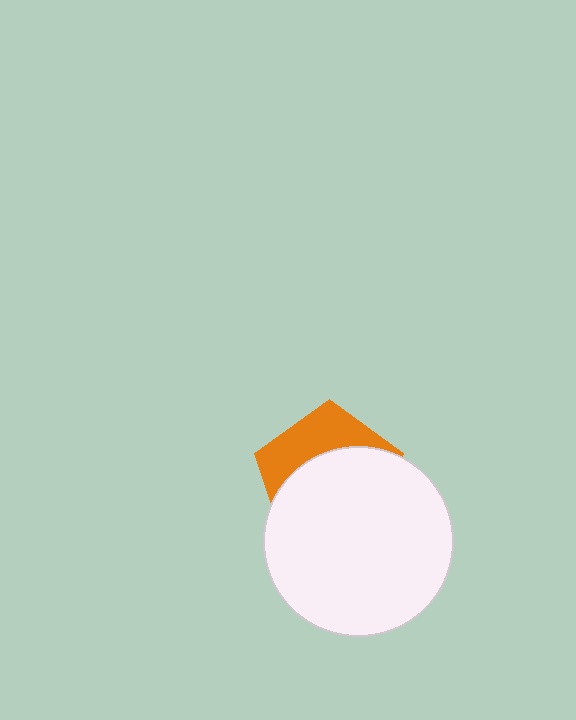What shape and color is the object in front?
The object in front is a white circle.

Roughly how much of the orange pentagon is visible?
A small part of it is visible (roughly 35%).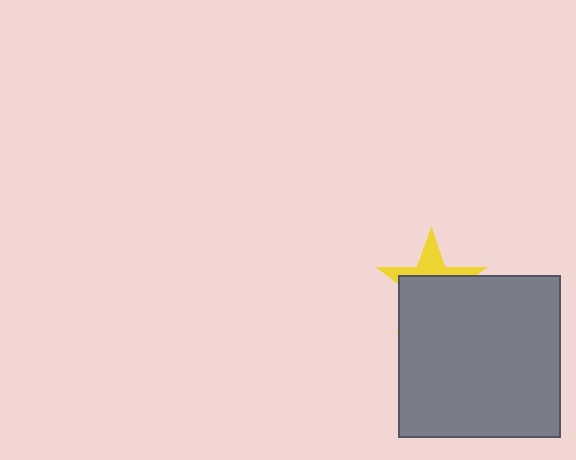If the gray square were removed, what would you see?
You would see the complete yellow star.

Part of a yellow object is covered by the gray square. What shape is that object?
It is a star.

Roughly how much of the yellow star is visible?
A small part of it is visible (roughly 36%).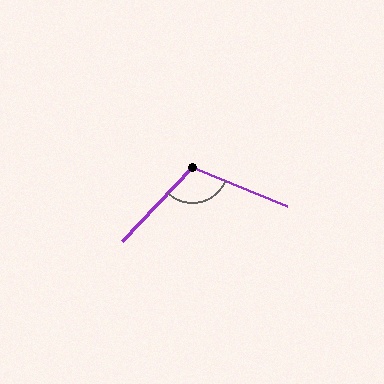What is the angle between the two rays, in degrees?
Approximately 111 degrees.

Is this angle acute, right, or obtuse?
It is obtuse.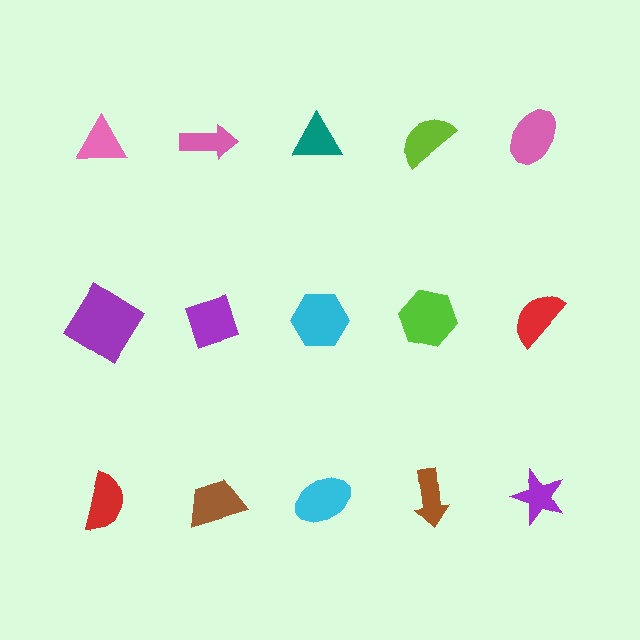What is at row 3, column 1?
A red semicircle.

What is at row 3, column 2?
A brown trapezoid.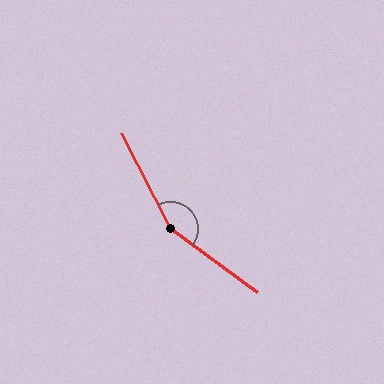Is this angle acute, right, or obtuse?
It is obtuse.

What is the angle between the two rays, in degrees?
Approximately 153 degrees.